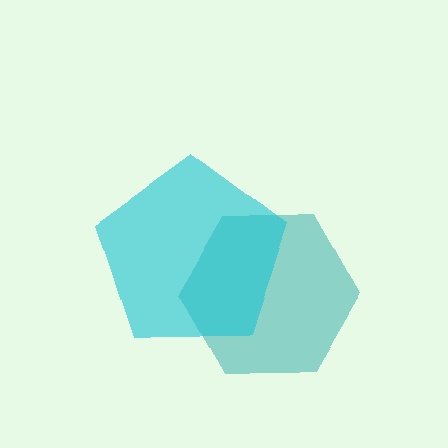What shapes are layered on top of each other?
The layered shapes are: a teal hexagon, a cyan pentagon.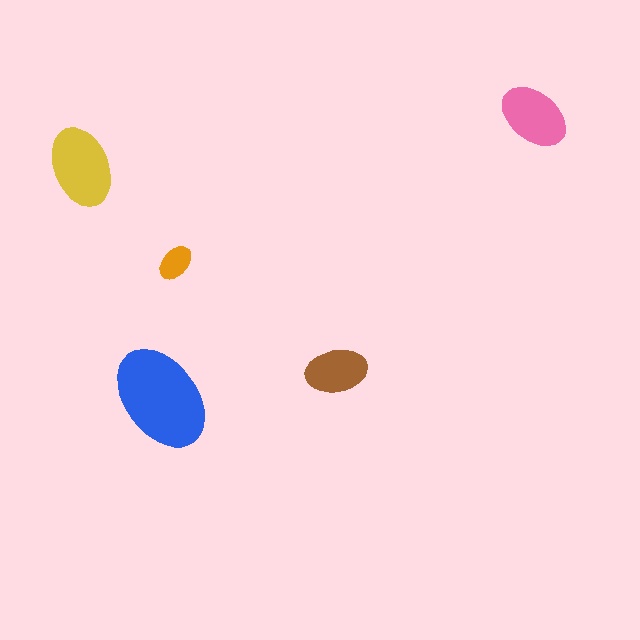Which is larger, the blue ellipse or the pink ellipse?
The blue one.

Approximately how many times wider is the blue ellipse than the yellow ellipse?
About 1.5 times wider.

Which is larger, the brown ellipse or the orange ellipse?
The brown one.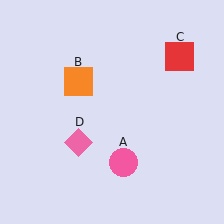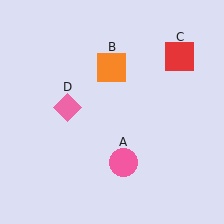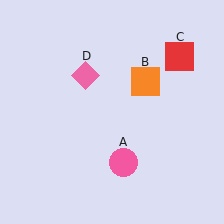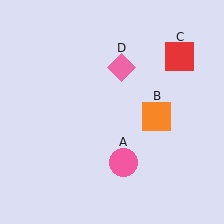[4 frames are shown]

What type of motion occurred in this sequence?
The orange square (object B), pink diamond (object D) rotated clockwise around the center of the scene.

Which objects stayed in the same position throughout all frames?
Pink circle (object A) and red square (object C) remained stationary.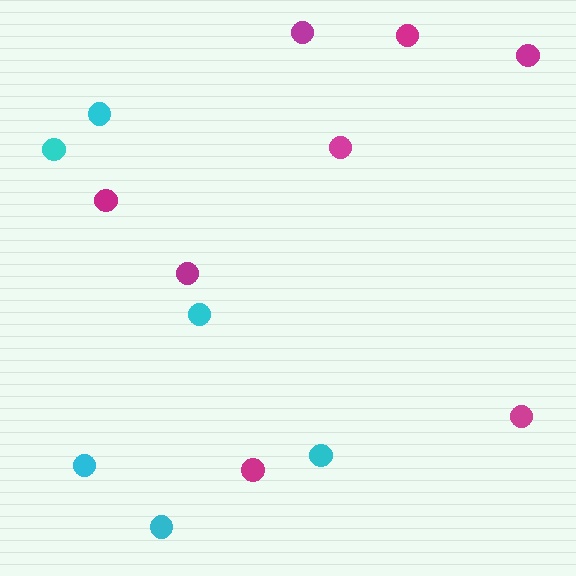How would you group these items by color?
There are 2 groups: one group of magenta circles (8) and one group of cyan circles (6).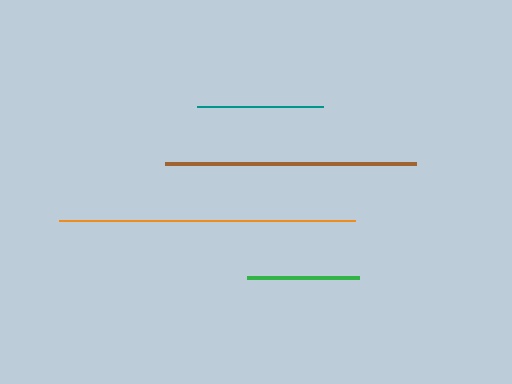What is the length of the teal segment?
The teal segment is approximately 126 pixels long.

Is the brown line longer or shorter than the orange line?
The orange line is longer than the brown line.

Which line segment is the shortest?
The green line is the shortest at approximately 112 pixels.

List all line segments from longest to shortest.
From longest to shortest: orange, brown, teal, green.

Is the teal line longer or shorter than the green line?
The teal line is longer than the green line.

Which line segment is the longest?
The orange line is the longest at approximately 296 pixels.